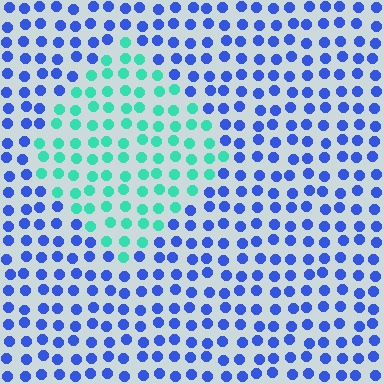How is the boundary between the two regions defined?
The boundary is defined purely by a slight shift in hue (about 65 degrees). Spacing, size, and orientation are identical on both sides.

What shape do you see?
I see a diamond.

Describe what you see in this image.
The image is filled with small blue elements in a uniform arrangement. A diamond-shaped region is visible where the elements are tinted to a slightly different hue, forming a subtle color boundary.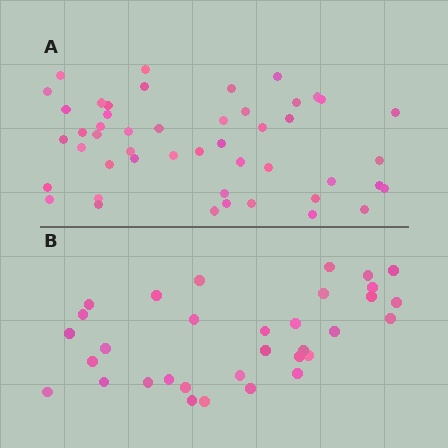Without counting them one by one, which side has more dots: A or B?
Region A (the top region) has more dots.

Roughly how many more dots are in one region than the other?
Region A has approximately 15 more dots than region B.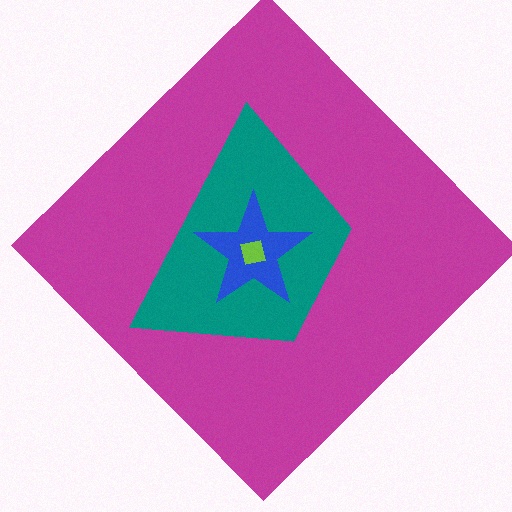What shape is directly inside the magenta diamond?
The teal trapezoid.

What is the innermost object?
The lime square.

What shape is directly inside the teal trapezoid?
The blue star.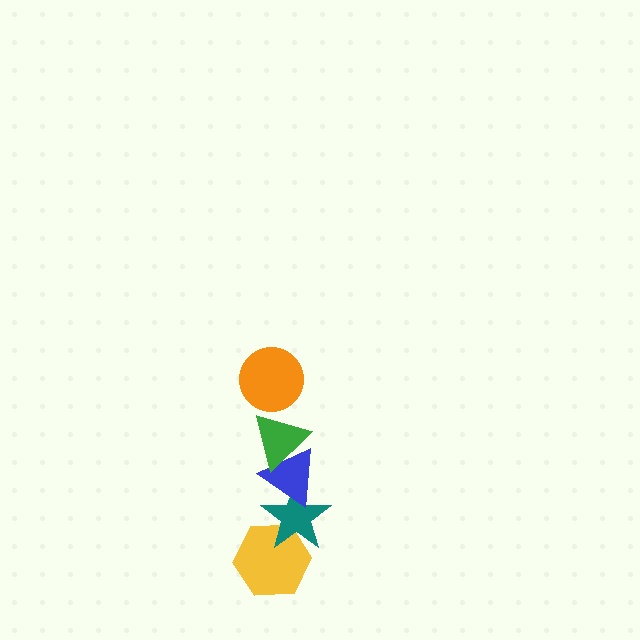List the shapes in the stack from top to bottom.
From top to bottom: the orange circle, the green triangle, the blue triangle, the teal star, the yellow hexagon.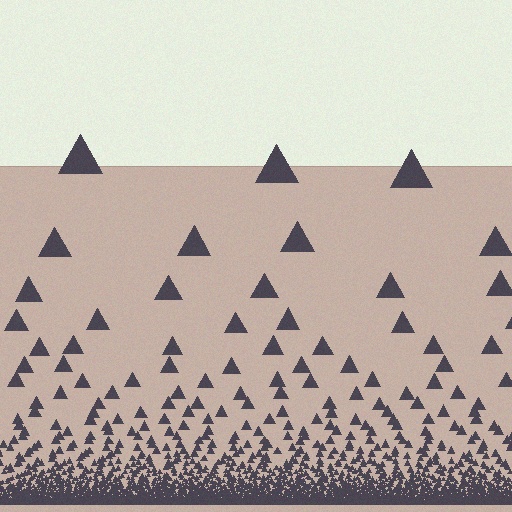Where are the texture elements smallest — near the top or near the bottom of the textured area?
Near the bottom.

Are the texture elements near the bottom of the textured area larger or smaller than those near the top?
Smaller. The gradient is inverted — elements near the bottom are smaller and denser.